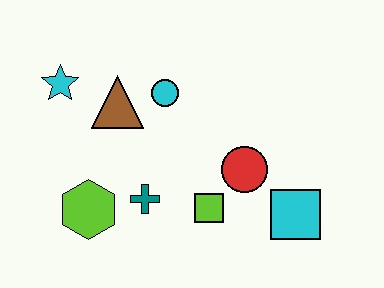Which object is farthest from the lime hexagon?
The cyan square is farthest from the lime hexagon.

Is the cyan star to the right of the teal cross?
No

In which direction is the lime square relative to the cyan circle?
The lime square is below the cyan circle.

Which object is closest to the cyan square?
The red circle is closest to the cyan square.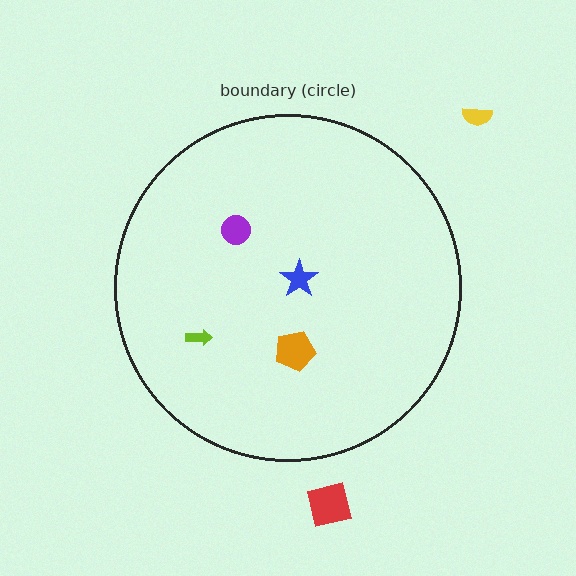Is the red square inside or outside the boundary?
Outside.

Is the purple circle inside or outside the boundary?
Inside.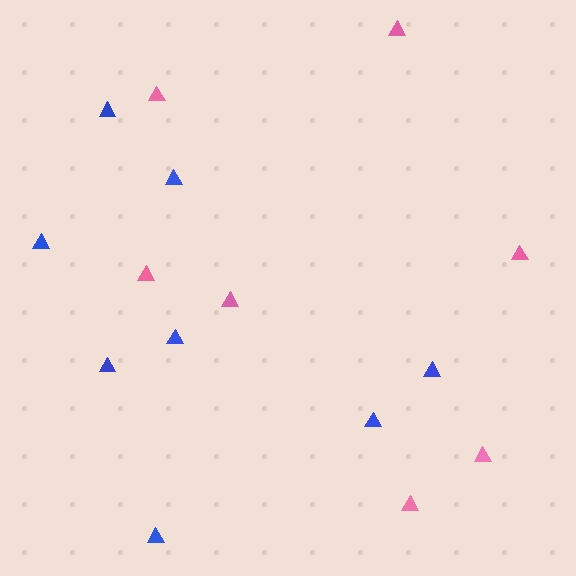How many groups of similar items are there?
There are 2 groups: one group of blue triangles (8) and one group of pink triangles (7).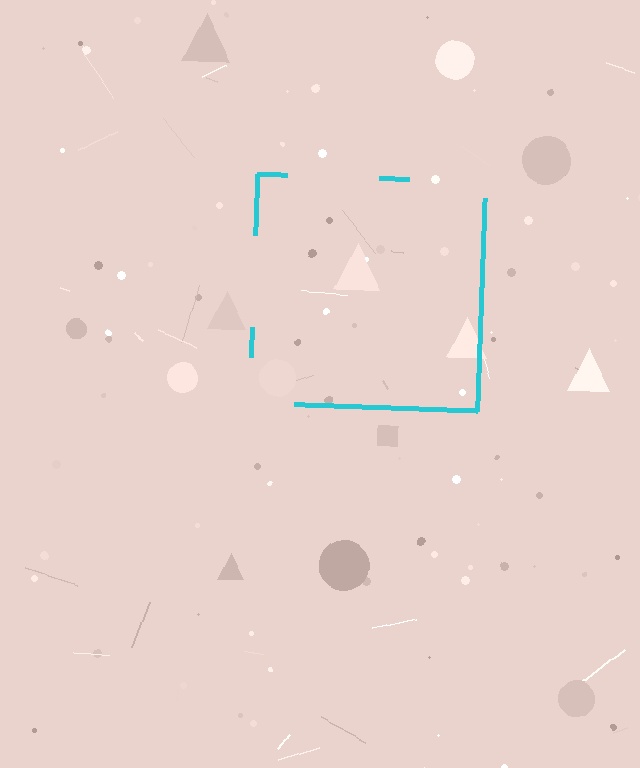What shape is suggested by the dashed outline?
The dashed outline suggests a square.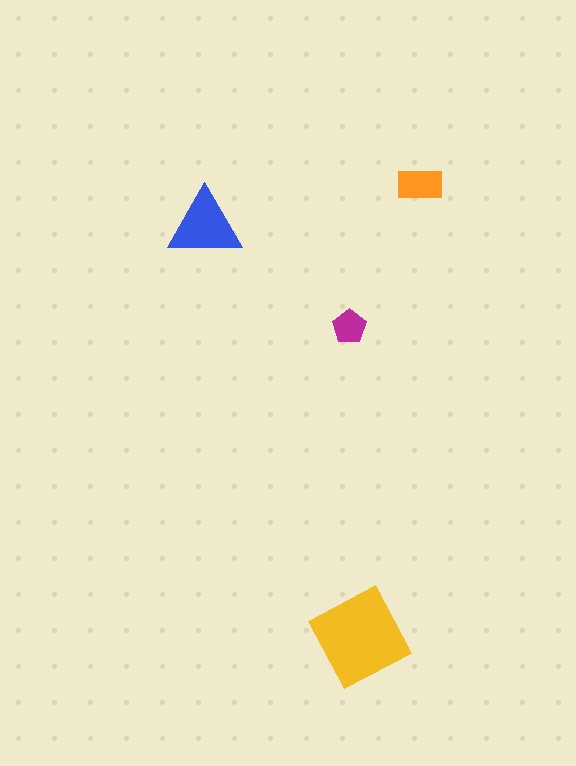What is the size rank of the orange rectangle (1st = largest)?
3rd.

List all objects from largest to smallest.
The yellow square, the blue triangle, the orange rectangle, the magenta pentagon.